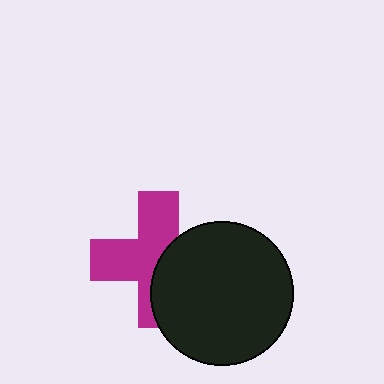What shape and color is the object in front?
The object in front is a black circle.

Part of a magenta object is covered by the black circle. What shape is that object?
It is a cross.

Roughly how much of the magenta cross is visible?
About half of it is visible (roughly 58%).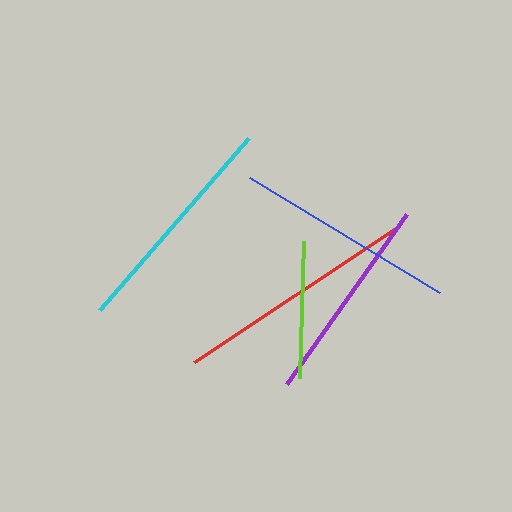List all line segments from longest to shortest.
From longest to shortest: red, cyan, blue, purple, lime.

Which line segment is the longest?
The red line is the longest at approximately 246 pixels.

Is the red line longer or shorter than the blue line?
The red line is longer than the blue line.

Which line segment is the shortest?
The lime line is the shortest at approximately 137 pixels.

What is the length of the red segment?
The red segment is approximately 246 pixels long.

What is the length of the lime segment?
The lime segment is approximately 137 pixels long.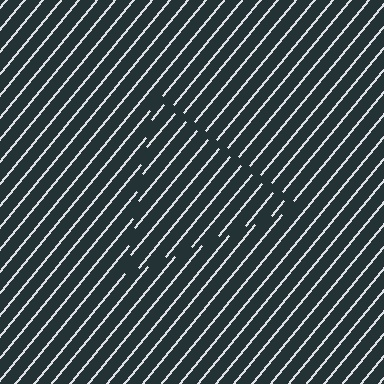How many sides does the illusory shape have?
3 sides — the line-ends trace a triangle.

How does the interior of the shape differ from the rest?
The interior of the shape contains the same grating, shifted by half a period — the contour is defined by the phase discontinuity where line-ends from the inner and outer gratings abut.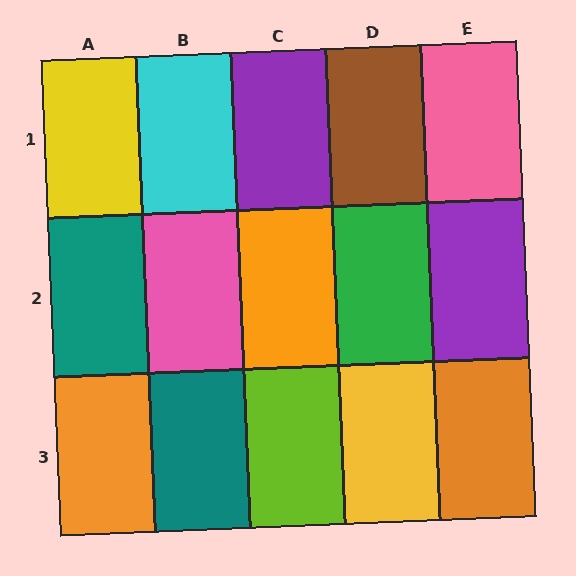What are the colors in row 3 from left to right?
Orange, teal, lime, yellow, orange.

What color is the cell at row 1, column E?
Pink.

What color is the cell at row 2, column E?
Purple.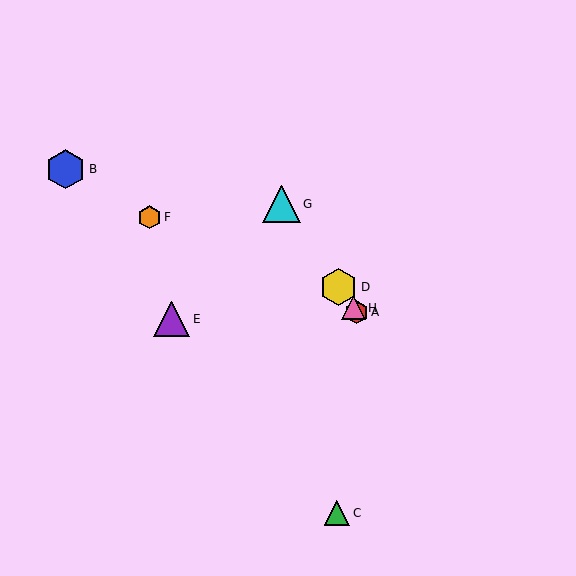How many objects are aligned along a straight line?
4 objects (A, D, G, H) are aligned along a straight line.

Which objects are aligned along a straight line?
Objects A, D, G, H are aligned along a straight line.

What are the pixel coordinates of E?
Object E is at (172, 319).